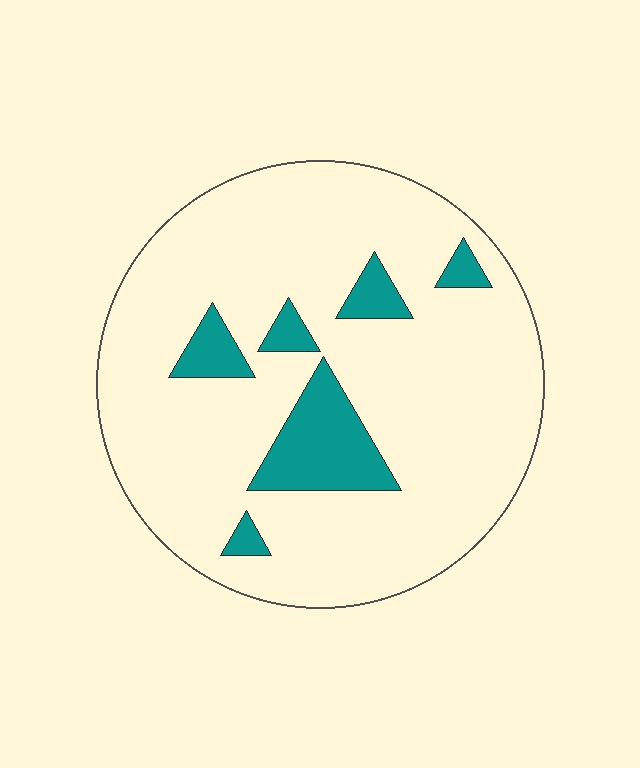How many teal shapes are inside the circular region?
6.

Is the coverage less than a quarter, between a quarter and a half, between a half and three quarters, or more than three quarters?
Less than a quarter.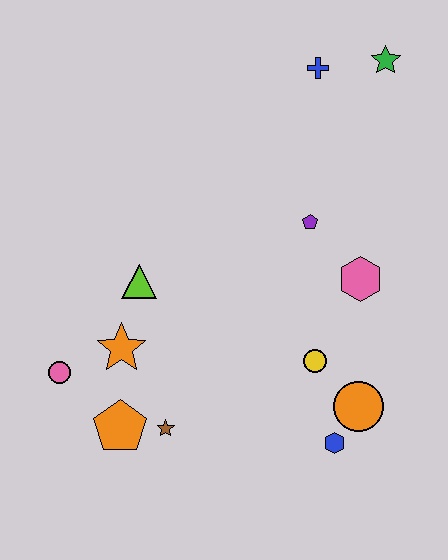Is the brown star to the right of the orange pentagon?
Yes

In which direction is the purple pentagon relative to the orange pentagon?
The purple pentagon is above the orange pentagon.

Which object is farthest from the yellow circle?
The green star is farthest from the yellow circle.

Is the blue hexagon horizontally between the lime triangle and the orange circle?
Yes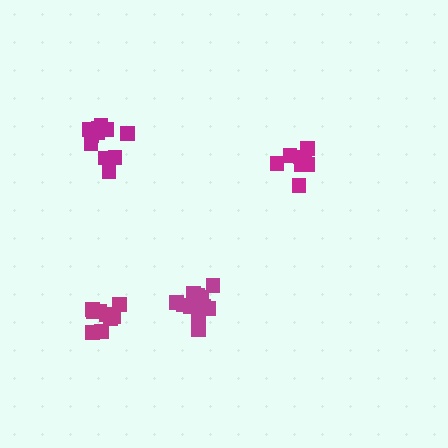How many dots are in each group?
Group 1: 9 dots, Group 2: 12 dots, Group 3: 9 dots, Group 4: 11 dots (41 total).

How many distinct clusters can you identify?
There are 4 distinct clusters.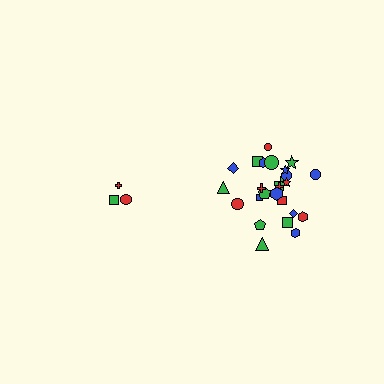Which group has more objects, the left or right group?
The right group.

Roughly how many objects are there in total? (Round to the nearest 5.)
Roughly 30 objects in total.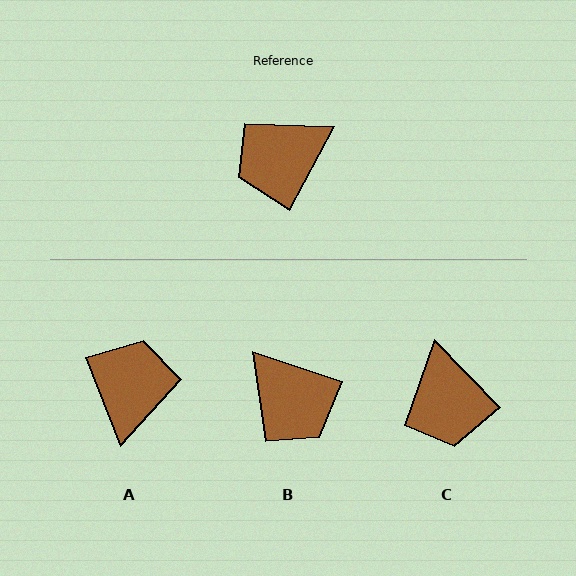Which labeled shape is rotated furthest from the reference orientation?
A, about 130 degrees away.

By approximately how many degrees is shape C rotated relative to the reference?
Approximately 73 degrees counter-clockwise.